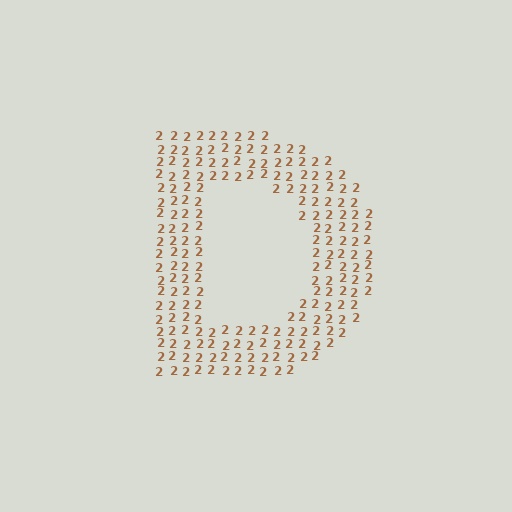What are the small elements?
The small elements are digit 2's.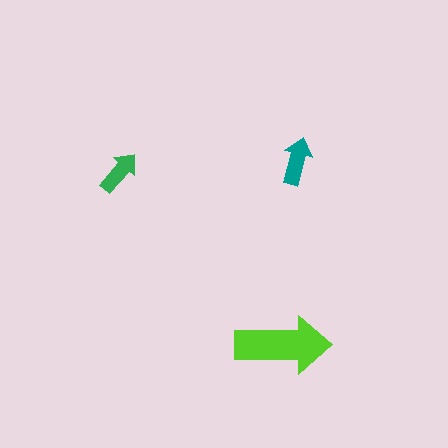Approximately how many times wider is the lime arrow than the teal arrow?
About 2 times wider.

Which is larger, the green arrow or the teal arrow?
The teal one.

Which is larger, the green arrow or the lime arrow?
The lime one.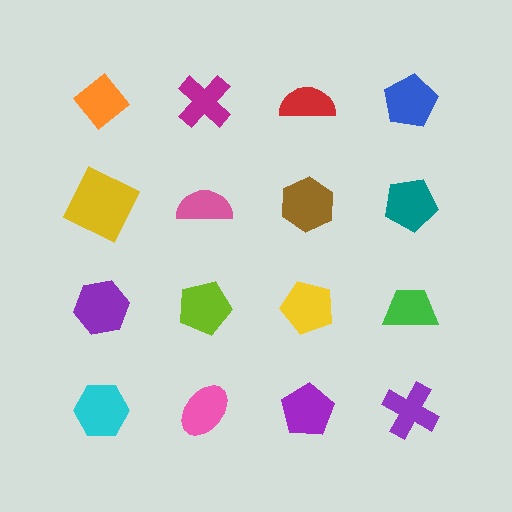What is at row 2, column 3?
A brown hexagon.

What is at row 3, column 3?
A yellow pentagon.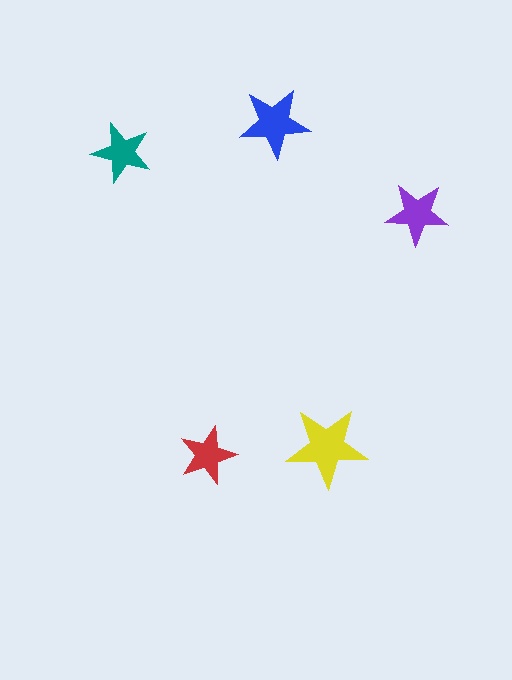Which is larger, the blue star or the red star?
The blue one.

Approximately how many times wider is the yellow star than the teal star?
About 1.5 times wider.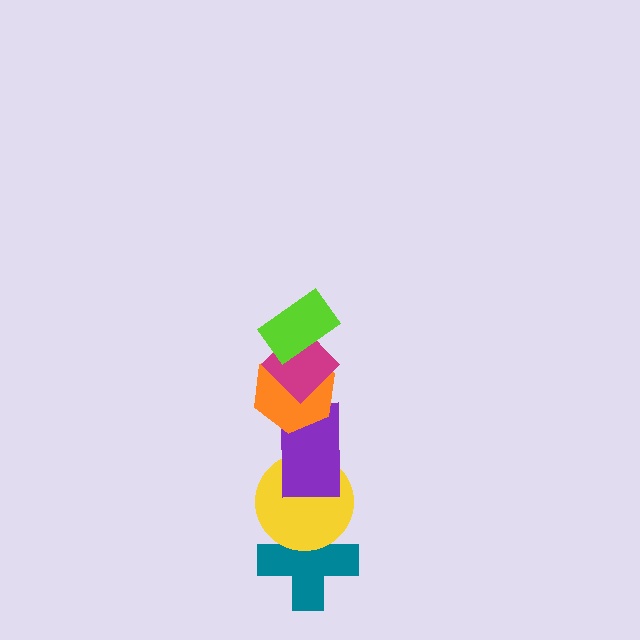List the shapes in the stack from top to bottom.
From top to bottom: the lime rectangle, the magenta diamond, the orange hexagon, the purple rectangle, the yellow circle, the teal cross.